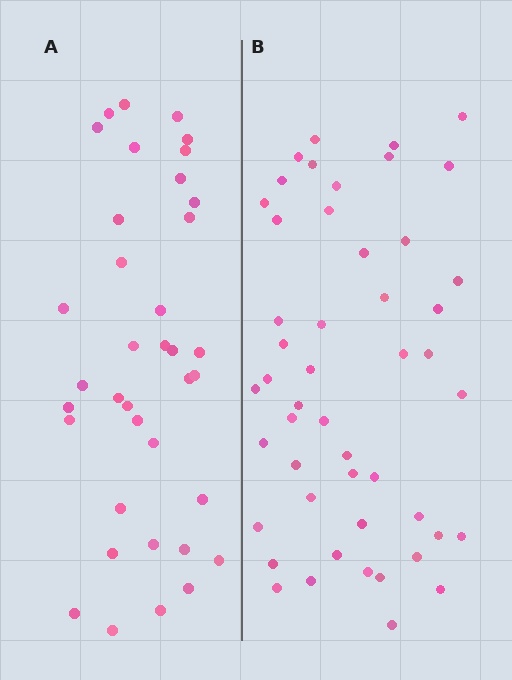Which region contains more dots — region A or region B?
Region B (the right region) has more dots.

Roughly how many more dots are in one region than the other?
Region B has roughly 12 or so more dots than region A.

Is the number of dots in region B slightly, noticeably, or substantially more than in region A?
Region B has noticeably more, but not dramatically so. The ratio is roughly 1.3 to 1.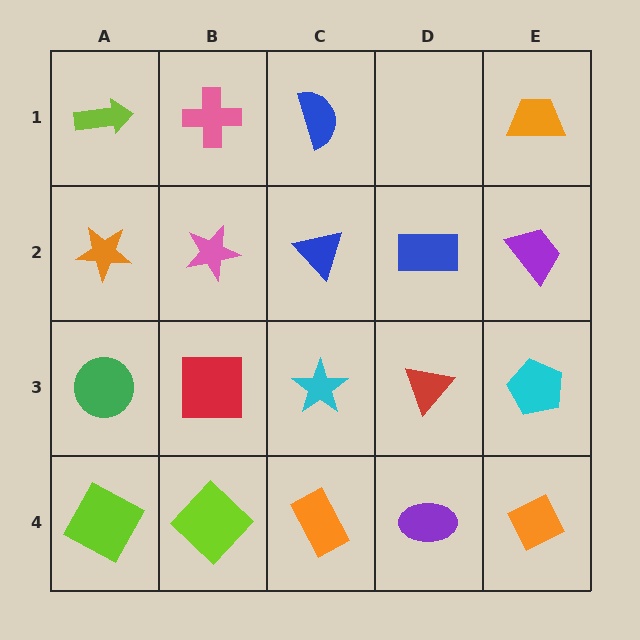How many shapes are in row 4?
5 shapes.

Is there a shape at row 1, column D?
No, that cell is empty.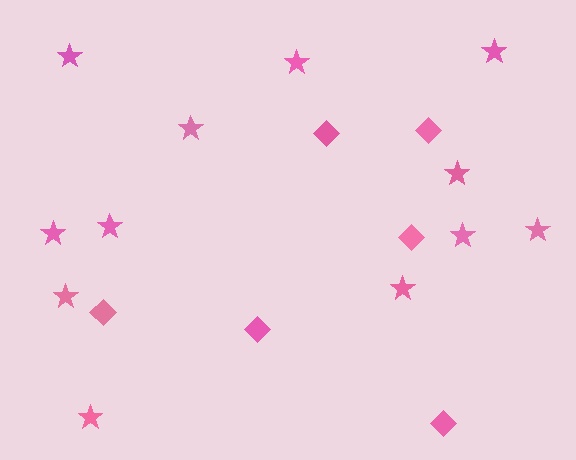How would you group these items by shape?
There are 2 groups: one group of stars (12) and one group of diamonds (6).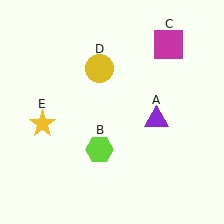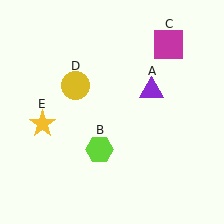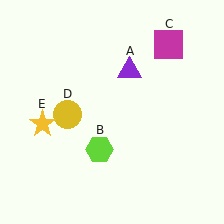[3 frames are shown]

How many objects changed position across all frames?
2 objects changed position: purple triangle (object A), yellow circle (object D).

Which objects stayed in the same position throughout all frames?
Lime hexagon (object B) and magenta square (object C) and yellow star (object E) remained stationary.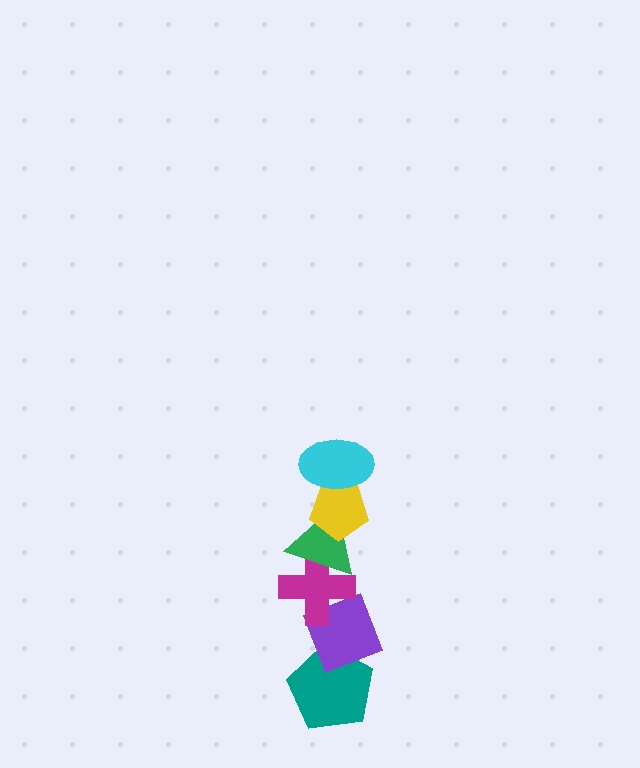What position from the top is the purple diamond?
The purple diamond is 5th from the top.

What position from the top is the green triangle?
The green triangle is 3rd from the top.